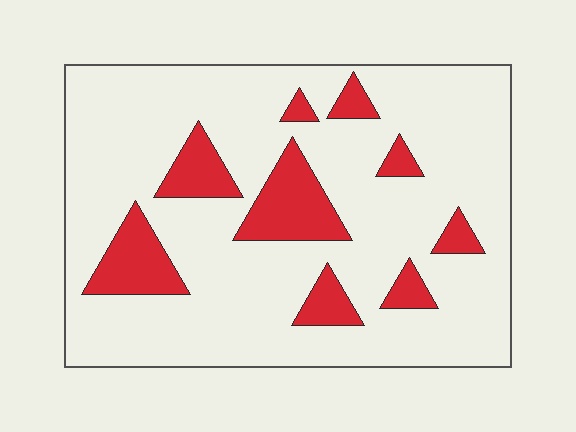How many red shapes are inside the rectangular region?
9.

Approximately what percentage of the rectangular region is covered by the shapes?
Approximately 15%.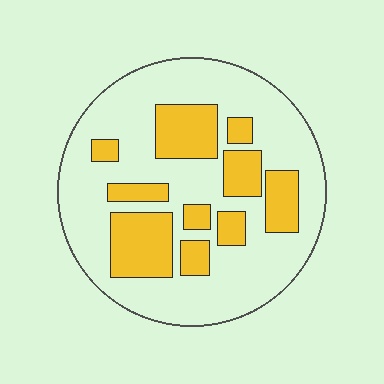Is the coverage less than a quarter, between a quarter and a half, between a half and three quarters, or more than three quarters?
Between a quarter and a half.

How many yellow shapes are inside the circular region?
10.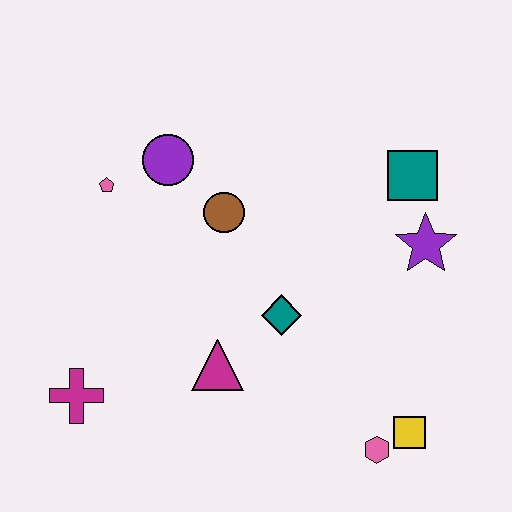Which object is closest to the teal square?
The purple star is closest to the teal square.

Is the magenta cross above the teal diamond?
No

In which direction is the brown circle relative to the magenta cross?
The brown circle is above the magenta cross.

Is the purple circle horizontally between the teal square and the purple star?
No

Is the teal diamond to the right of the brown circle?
Yes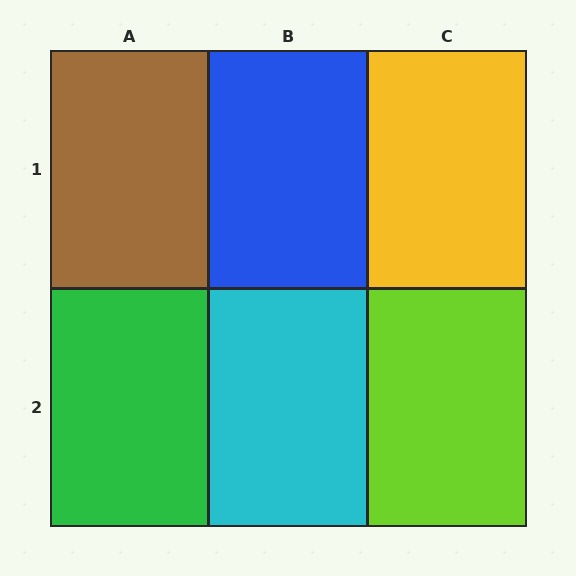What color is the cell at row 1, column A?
Brown.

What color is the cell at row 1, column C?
Yellow.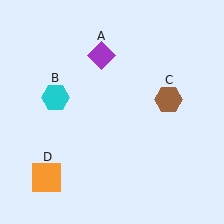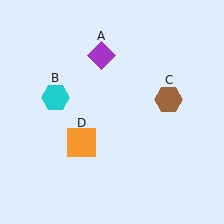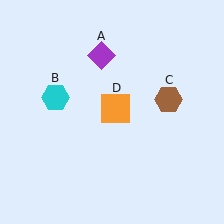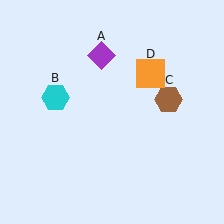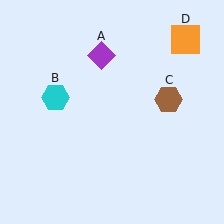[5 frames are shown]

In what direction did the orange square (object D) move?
The orange square (object D) moved up and to the right.